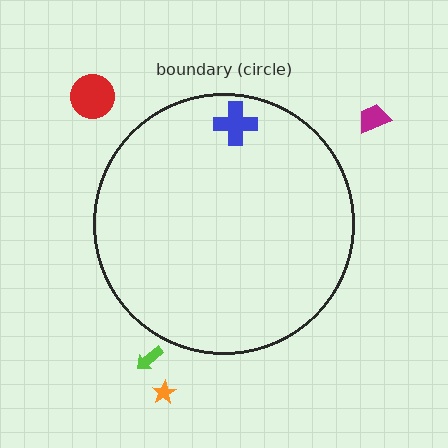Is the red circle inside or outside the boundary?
Outside.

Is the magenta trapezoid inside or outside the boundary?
Outside.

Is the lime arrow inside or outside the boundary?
Outside.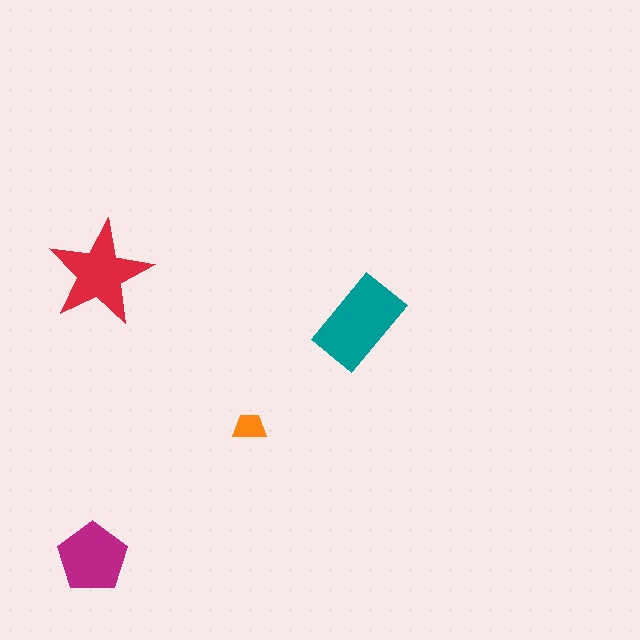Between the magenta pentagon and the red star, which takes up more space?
The red star.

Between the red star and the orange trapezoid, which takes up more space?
The red star.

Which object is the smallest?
The orange trapezoid.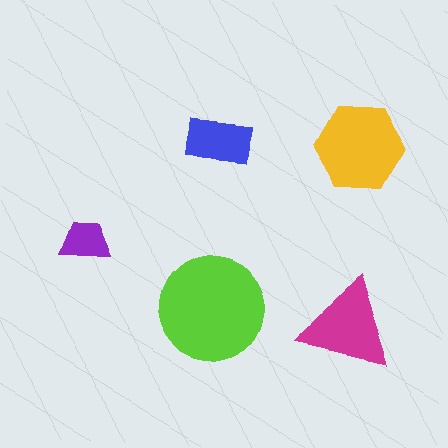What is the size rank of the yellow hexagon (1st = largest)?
2nd.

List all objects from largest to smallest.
The lime circle, the yellow hexagon, the magenta triangle, the blue rectangle, the purple trapezoid.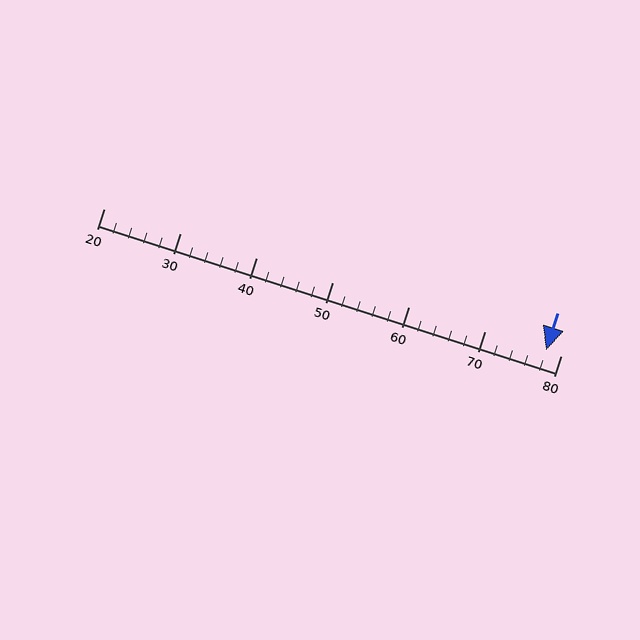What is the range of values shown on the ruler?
The ruler shows values from 20 to 80.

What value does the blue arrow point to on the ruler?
The blue arrow points to approximately 78.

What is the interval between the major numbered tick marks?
The major tick marks are spaced 10 units apart.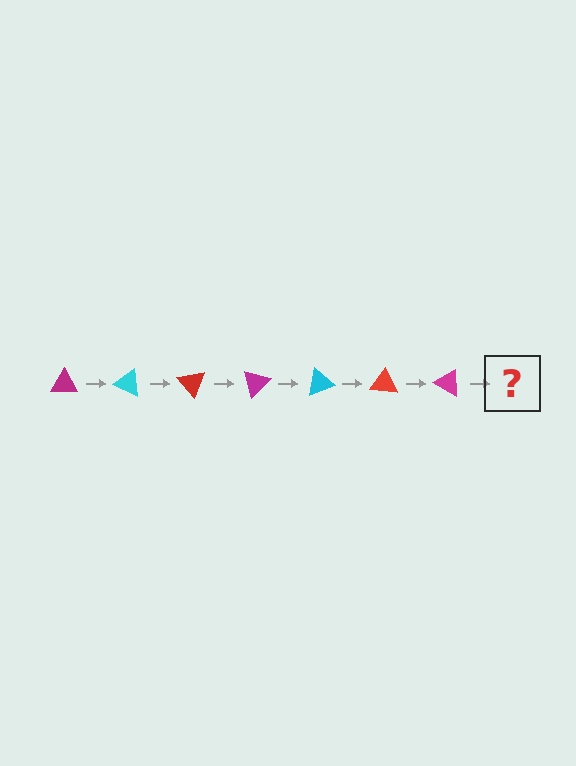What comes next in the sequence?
The next element should be a cyan triangle, rotated 175 degrees from the start.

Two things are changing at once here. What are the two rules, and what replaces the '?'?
The two rules are that it rotates 25 degrees each step and the color cycles through magenta, cyan, and red. The '?' should be a cyan triangle, rotated 175 degrees from the start.